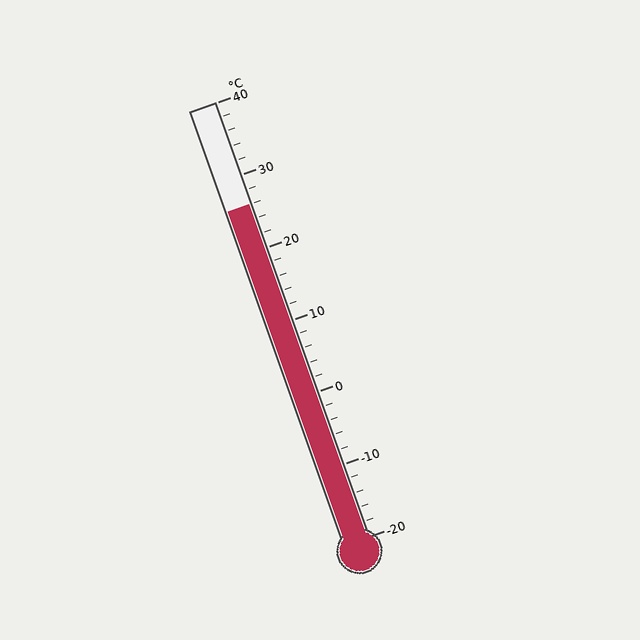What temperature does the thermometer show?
The thermometer shows approximately 26°C.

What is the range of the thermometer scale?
The thermometer scale ranges from -20°C to 40°C.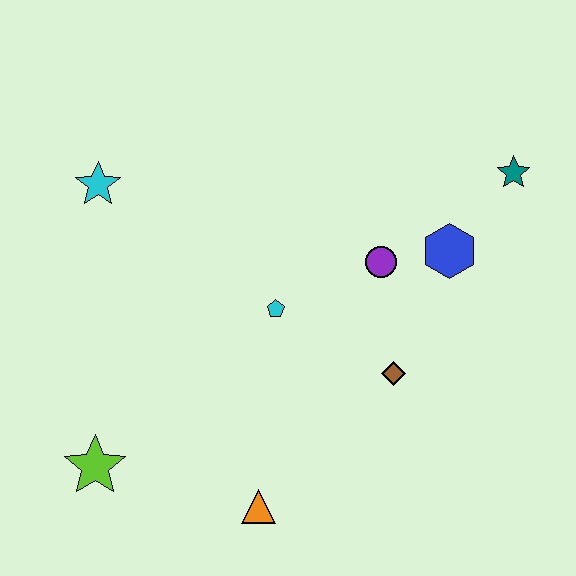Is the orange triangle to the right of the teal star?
No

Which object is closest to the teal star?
The blue hexagon is closest to the teal star.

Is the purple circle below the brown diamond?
No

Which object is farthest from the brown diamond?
The cyan star is farthest from the brown diamond.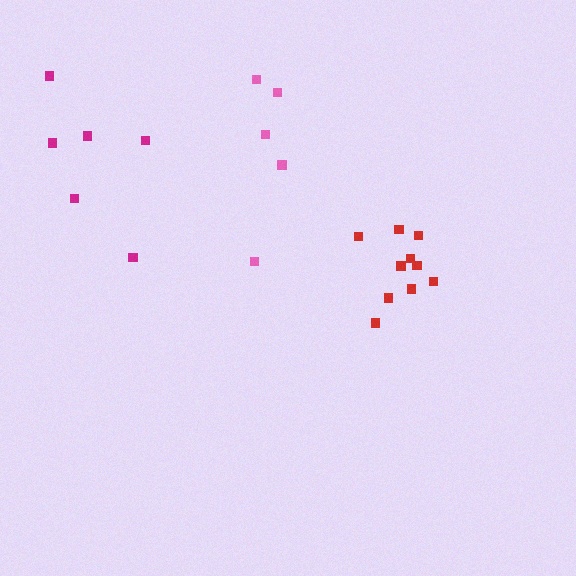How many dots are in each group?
Group 1: 6 dots, Group 2: 5 dots, Group 3: 11 dots (22 total).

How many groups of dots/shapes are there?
There are 3 groups.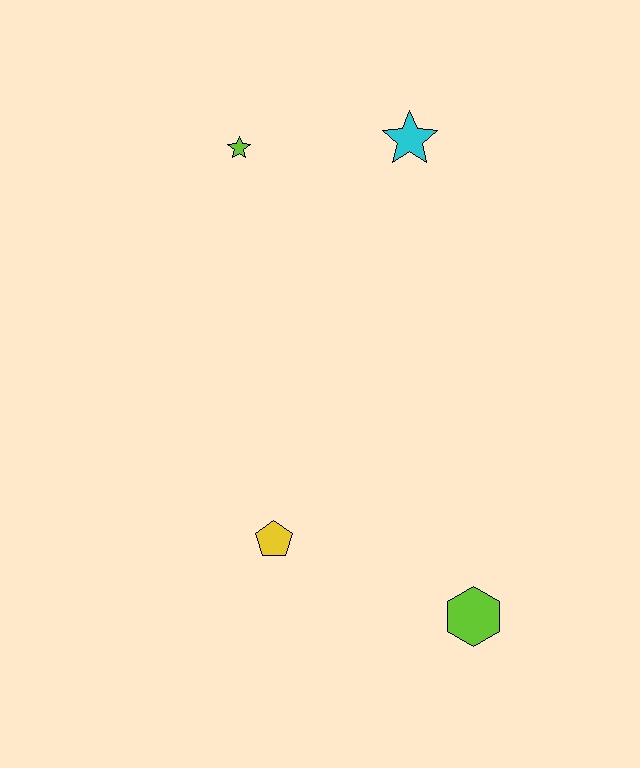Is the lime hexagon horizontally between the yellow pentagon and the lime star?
No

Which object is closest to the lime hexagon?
The yellow pentagon is closest to the lime hexagon.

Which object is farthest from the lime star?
The lime hexagon is farthest from the lime star.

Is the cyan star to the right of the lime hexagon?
No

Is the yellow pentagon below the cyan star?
Yes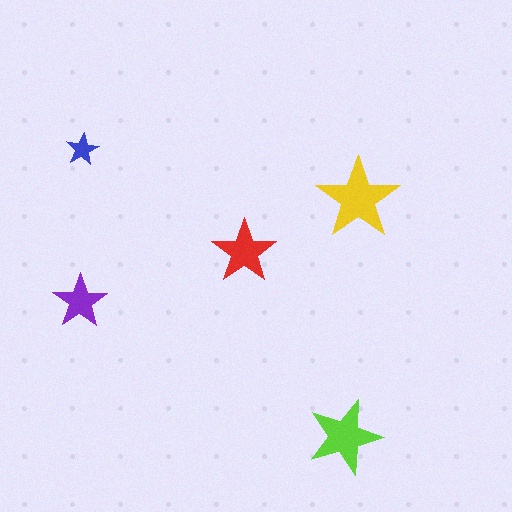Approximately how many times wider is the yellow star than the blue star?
About 2.5 times wider.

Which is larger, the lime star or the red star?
The lime one.